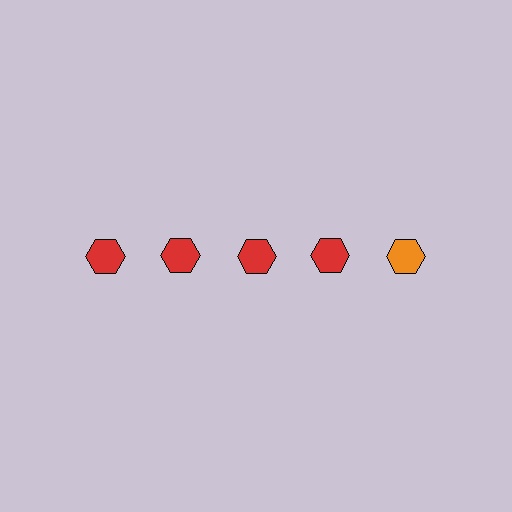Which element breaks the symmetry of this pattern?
The orange hexagon in the top row, rightmost column breaks the symmetry. All other shapes are red hexagons.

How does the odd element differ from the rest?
It has a different color: orange instead of red.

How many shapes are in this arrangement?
There are 5 shapes arranged in a grid pattern.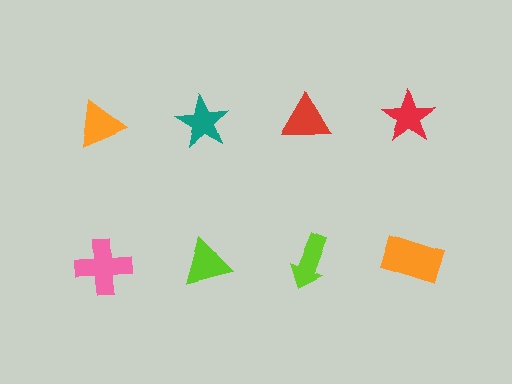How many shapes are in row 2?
4 shapes.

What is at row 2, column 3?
A lime arrow.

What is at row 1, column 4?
A red star.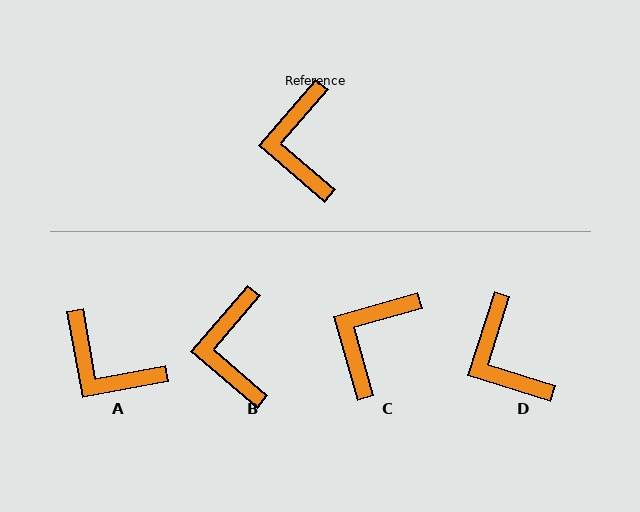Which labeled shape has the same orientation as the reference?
B.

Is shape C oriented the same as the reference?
No, it is off by about 34 degrees.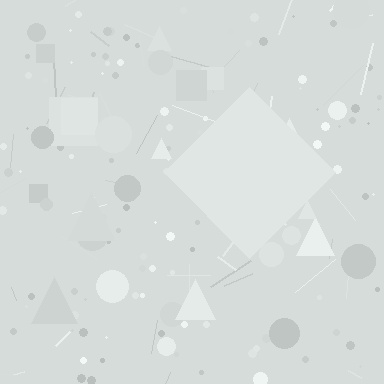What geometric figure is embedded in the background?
A diamond is embedded in the background.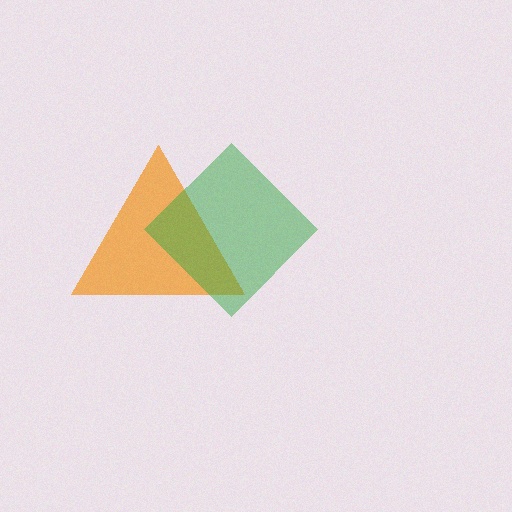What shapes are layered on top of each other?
The layered shapes are: an orange triangle, a green diamond.